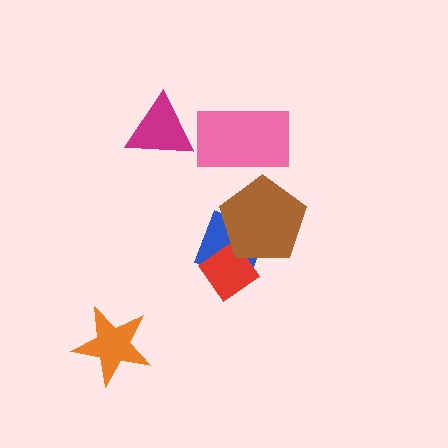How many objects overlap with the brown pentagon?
2 objects overlap with the brown pentagon.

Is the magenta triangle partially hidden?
No, no other shape covers it.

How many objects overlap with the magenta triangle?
0 objects overlap with the magenta triangle.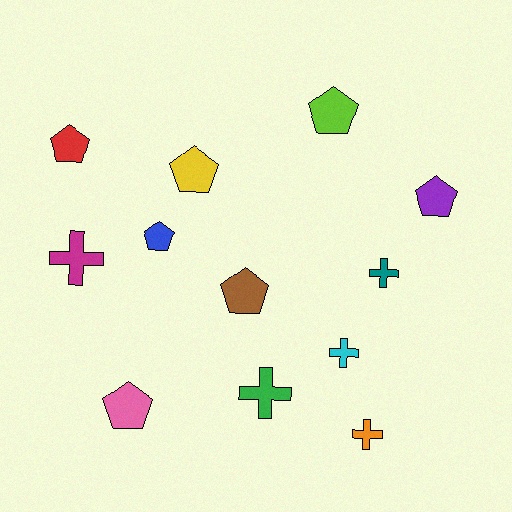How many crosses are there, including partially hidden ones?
There are 5 crosses.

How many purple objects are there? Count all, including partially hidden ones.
There is 1 purple object.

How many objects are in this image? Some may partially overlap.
There are 12 objects.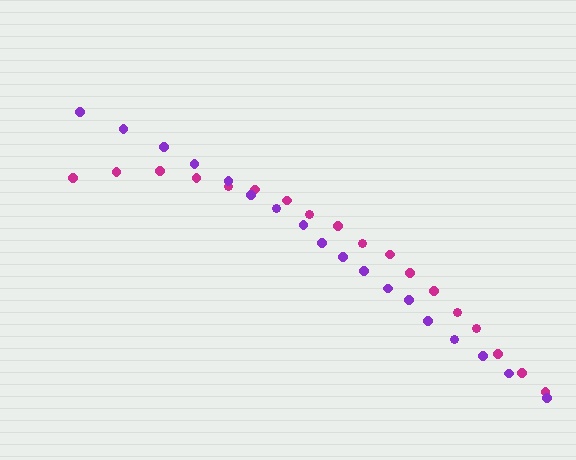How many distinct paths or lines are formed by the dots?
There are 2 distinct paths.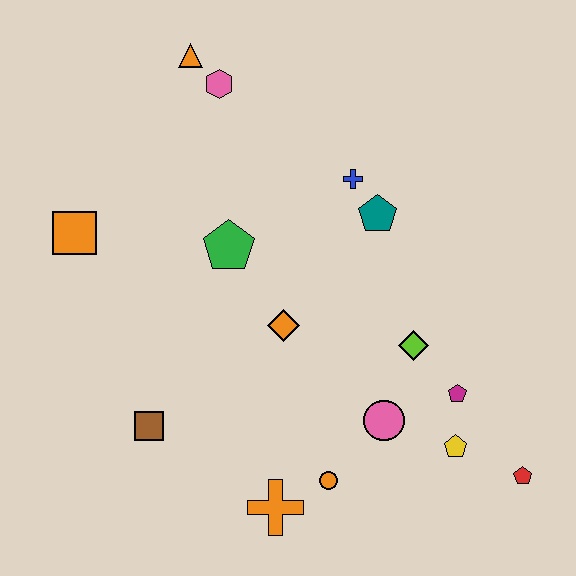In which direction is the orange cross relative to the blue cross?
The orange cross is below the blue cross.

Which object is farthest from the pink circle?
The orange triangle is farthest from the pink circle.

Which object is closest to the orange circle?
The orange cross is closest to the orange circle.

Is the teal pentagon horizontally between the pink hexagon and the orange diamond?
No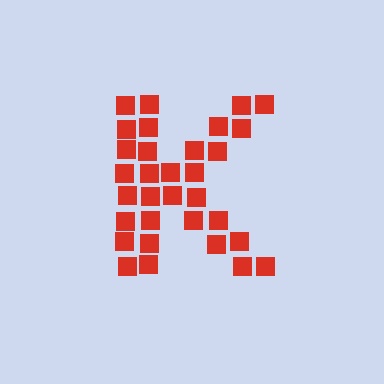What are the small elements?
The small elements are squares.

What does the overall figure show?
The overall figure shows the letter K.